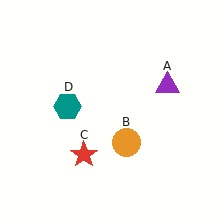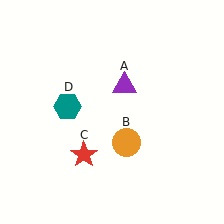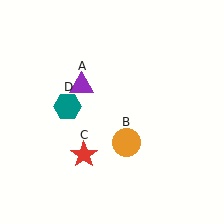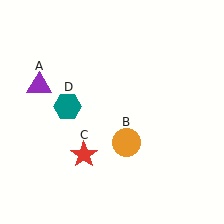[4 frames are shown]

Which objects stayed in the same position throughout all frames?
Orange circle (object B) and red star (object C) and teal hexagon (object D) remained stationary.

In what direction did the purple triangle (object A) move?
The purple triangle (object A) moved left.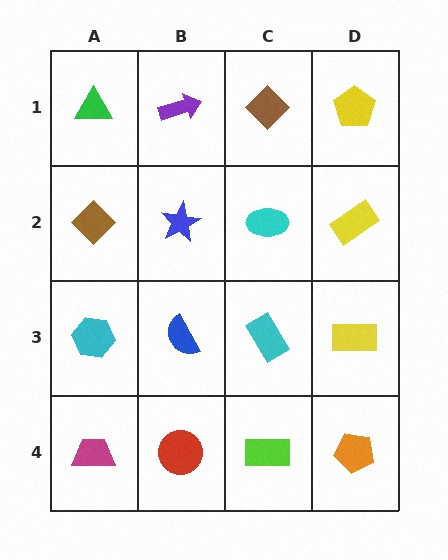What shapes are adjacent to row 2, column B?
A purple arrow (row 1, column B), a blue semicircle (row 3, column B), a brown diamond (row 2, column A), a cyan ellipse (row 2, column C).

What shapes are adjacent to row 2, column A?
A green triangle (row 1, column A), a cyan hexagon (row 3, column A), a blue star (row 2, column B).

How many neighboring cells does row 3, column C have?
4.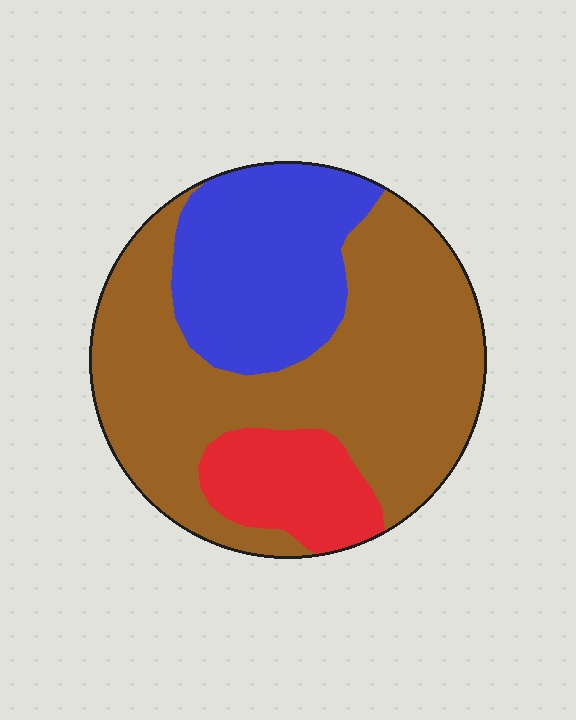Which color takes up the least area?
Red, at roughly 15%.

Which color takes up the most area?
Brown, at roughly 60%.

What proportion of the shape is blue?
Blue covers about 25% of the shape.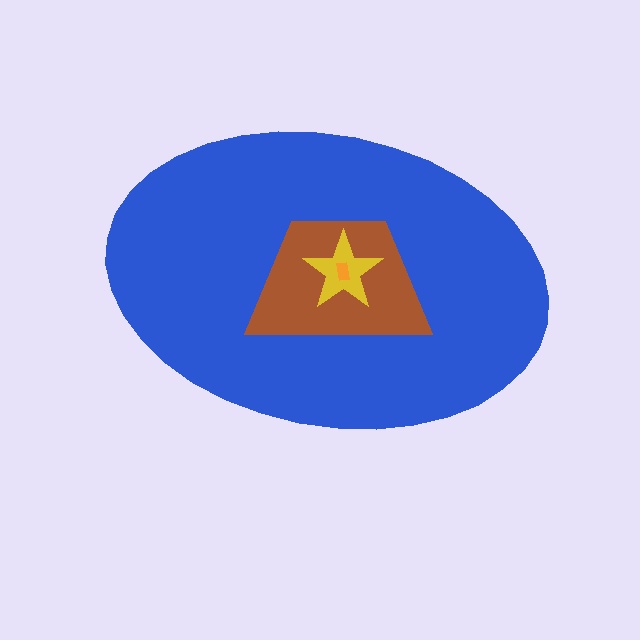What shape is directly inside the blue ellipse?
The brown trapezoid.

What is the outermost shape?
The blue ellipse.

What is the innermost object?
The orange rectangle.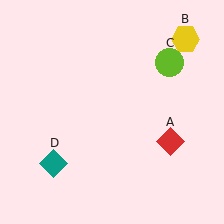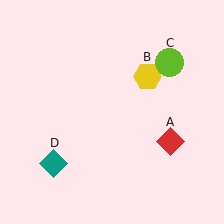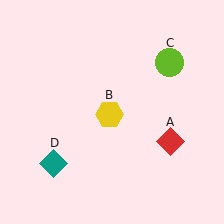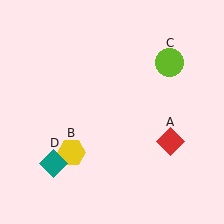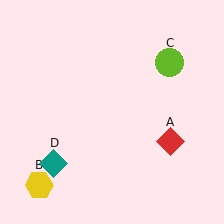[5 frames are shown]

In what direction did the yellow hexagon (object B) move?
The yellow hexagon (object B) moved down and to the left.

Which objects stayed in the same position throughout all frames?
Red diamond (object A) and lime circle (object C) and teal diamond (object D) remained stationary.